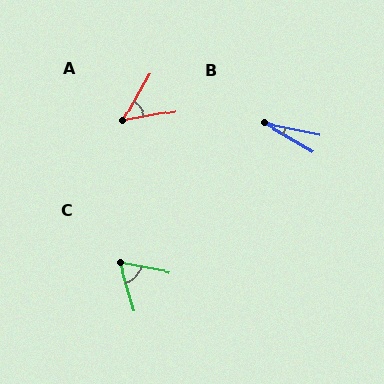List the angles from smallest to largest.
B (19°), A (50°), C (63°).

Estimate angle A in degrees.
Approximately 50 degrees.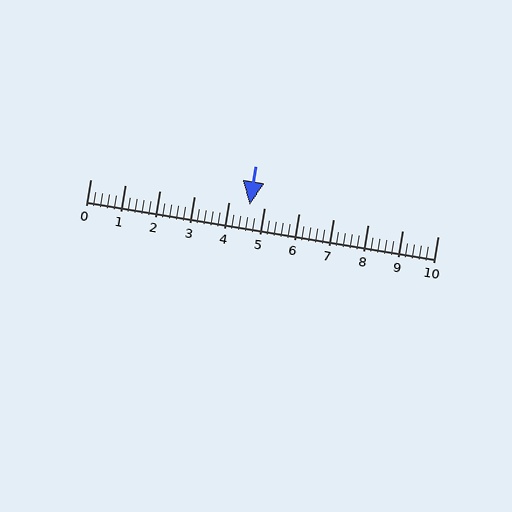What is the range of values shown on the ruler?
The ruler shows values from 0 to 10.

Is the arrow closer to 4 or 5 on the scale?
The arrow is closer to 5.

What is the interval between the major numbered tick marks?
The major tick marks are spaced 1 units apart.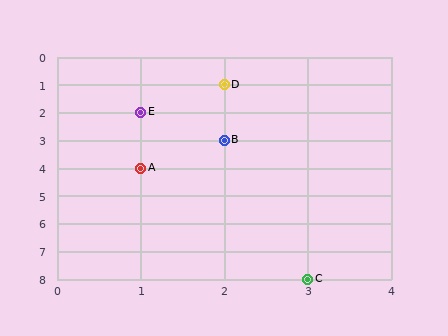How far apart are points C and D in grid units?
Points C and D are 1 column and 7 rows apart (about 7.1 grid units diagonally).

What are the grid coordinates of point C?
Point C is at grid coordinates (3, 8).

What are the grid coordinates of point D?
Point D is at grid coordinates (2, 1).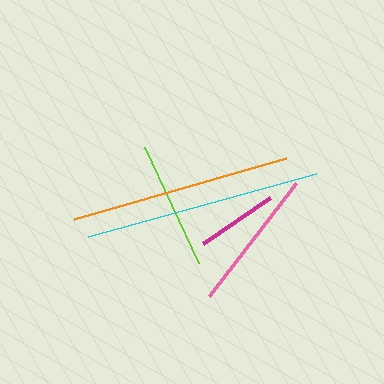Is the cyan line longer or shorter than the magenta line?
The cyan line is longer than the magenta line.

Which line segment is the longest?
The cyan line is the longest at approximately 237 pixels.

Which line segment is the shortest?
The magenta line is the shortest at approximately 81 pixels.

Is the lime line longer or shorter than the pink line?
The pink line is longer than the lime line.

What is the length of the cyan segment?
The cyan segment is approximately 237 pixels long.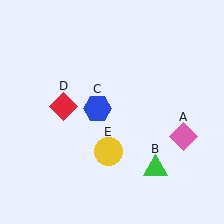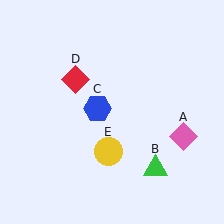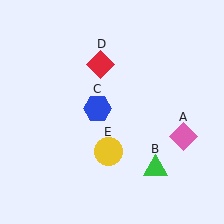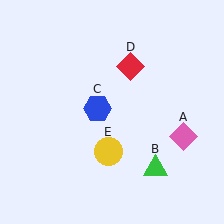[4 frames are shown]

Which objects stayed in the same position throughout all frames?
Pink diamond (object A) and green triangle (object B) and blue hexagon (object C) and yellow circle (object E) remained stationary.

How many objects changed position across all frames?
1 object changed position: red diamond (object D).